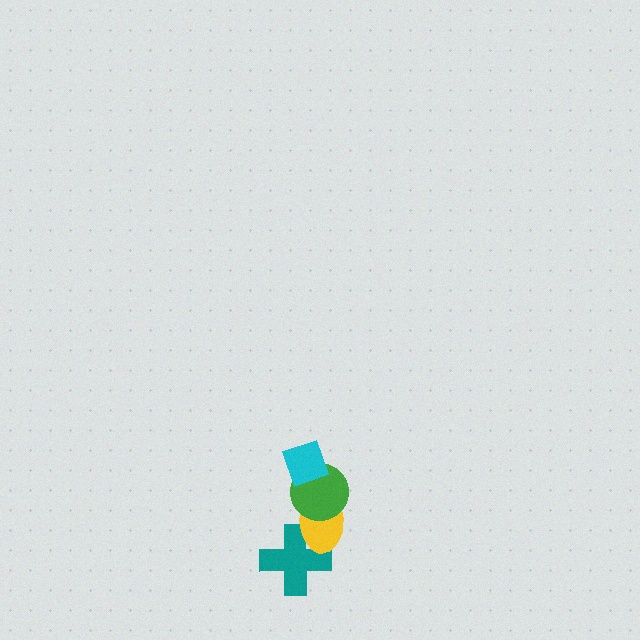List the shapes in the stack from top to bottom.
From top to bottom: the cyan diamond, the green circle, the yellow ellipse, the teal cross.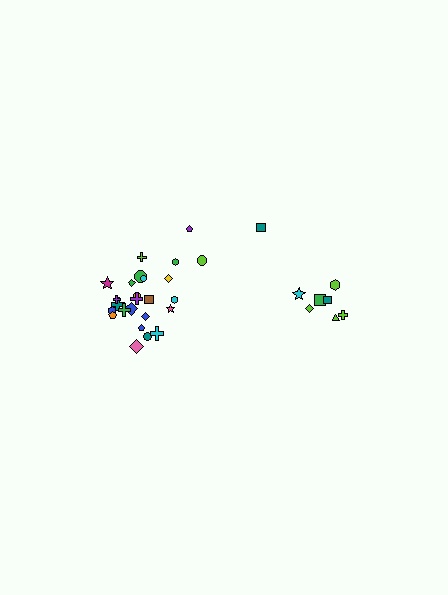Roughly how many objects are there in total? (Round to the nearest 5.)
Roughly 35 objects in total.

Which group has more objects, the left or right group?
The left group.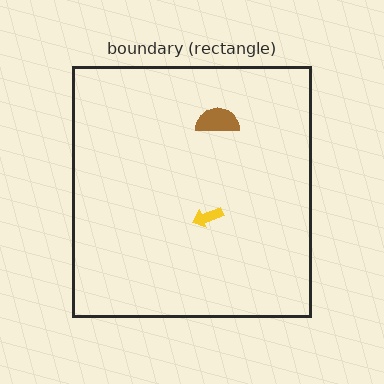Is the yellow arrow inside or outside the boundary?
Inside.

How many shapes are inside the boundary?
2 inside, 0 outside.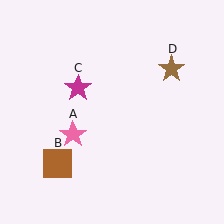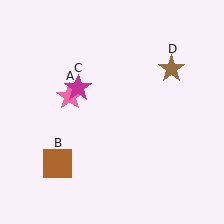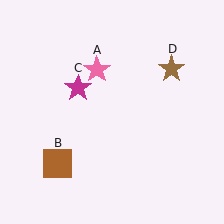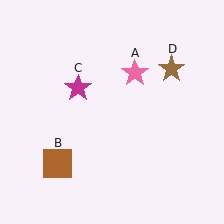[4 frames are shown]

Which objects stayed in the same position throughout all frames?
Brown square (object B) and magenta star (object C) and brown star (object D) remained stationary.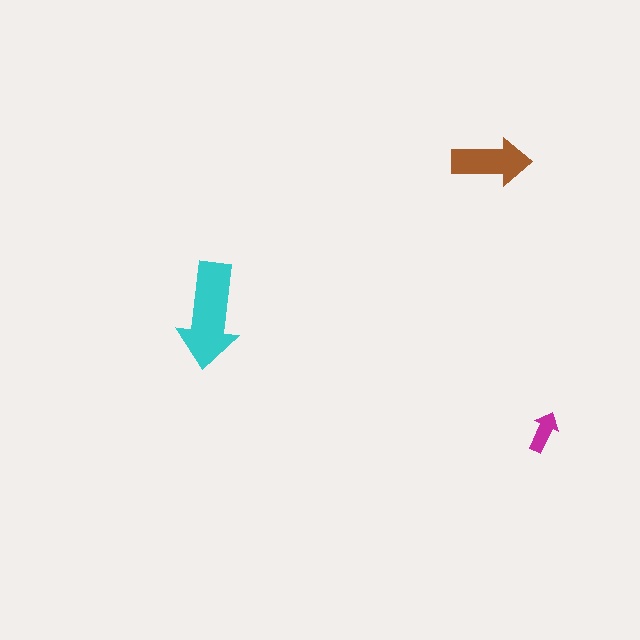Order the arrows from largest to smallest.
the cyan one, the brown one, the magenta one.